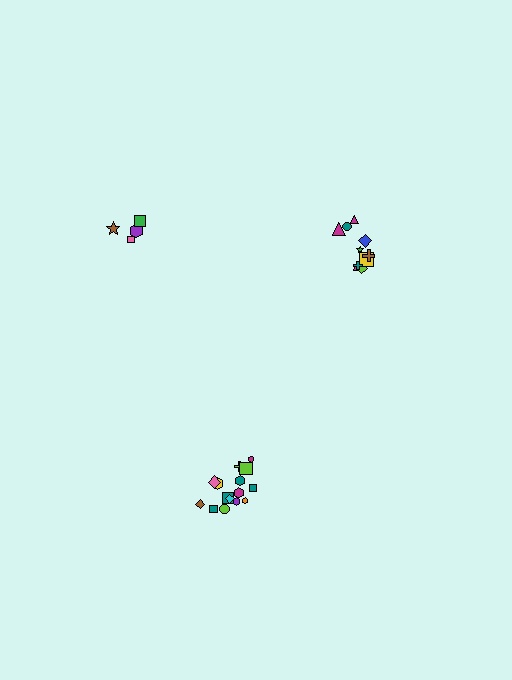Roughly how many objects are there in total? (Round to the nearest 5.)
Roughly 30 objects in total.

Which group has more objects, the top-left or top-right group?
The top-right group.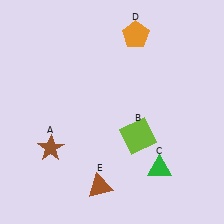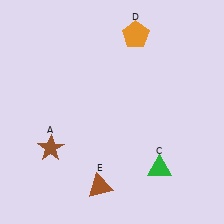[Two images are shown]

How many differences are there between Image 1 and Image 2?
There is 1 difference between the two images.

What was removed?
The lime square (B) was removed in Image 2.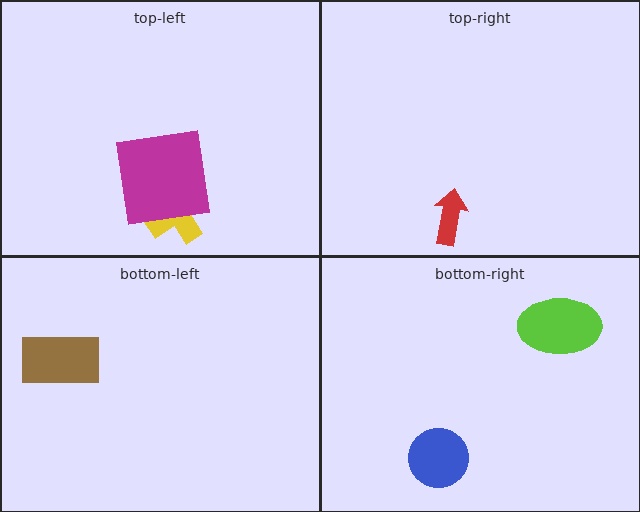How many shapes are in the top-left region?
2.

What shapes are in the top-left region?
The yellow cross, the magenta square.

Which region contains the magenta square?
The top-left region.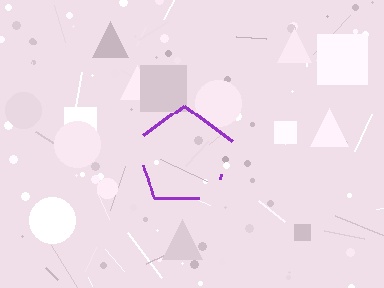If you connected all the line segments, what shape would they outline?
They would outline a pentagon.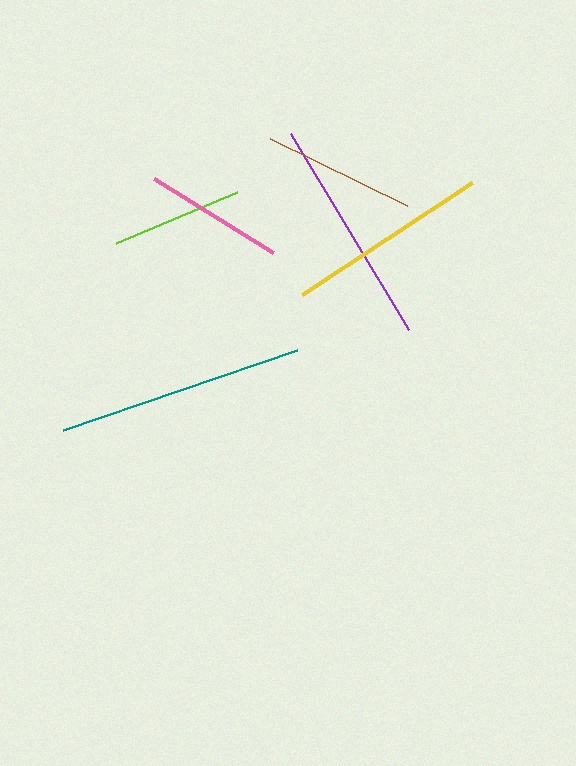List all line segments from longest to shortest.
From longest to shortest: teal, purple, yellow, brown, pink, lime.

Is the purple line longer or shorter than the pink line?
The purple line is longer than the pink line.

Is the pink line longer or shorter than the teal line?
The teal line is longer than the pink line.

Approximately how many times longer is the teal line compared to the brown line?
The teal line is approximately 1.6 times the length of the brown line.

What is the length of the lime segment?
The lime segment is approximately 131 pixels long.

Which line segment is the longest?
The teal line is the longest at approximately 247 pixels.